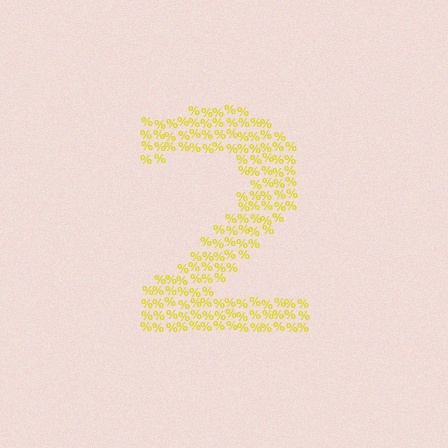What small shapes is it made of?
It is made of small percent signs.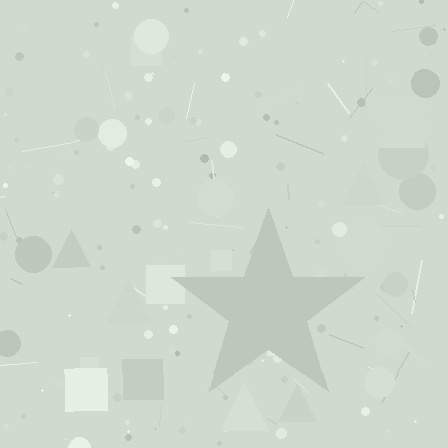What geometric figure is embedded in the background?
A star is embedded in the background.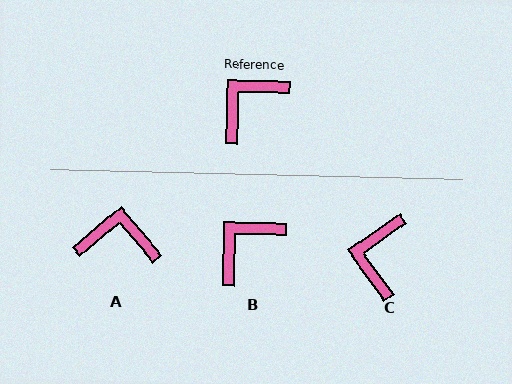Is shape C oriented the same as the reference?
No, it is off by about 36 degrees.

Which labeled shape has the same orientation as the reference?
B.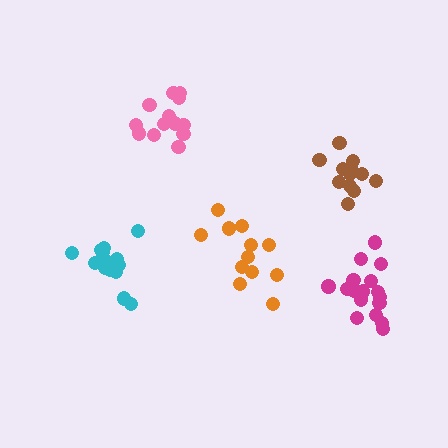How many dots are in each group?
Group 1: 12 dots, Group 2: 14 dots, Group 3: 14 dots, Group 4: 17 dots, Group 5: 12 dots (69 total).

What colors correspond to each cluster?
The clusters are colored: orange, cyan, pink, magenta, brown.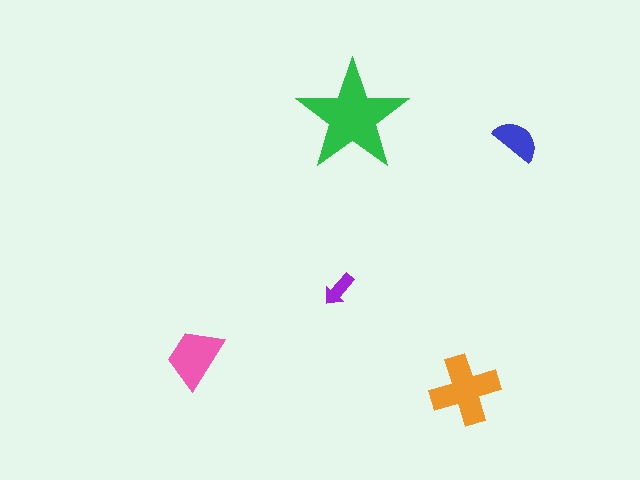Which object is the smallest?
The purple arrow.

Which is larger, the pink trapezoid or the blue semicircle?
The pink trapezoid.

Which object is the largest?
The green star.